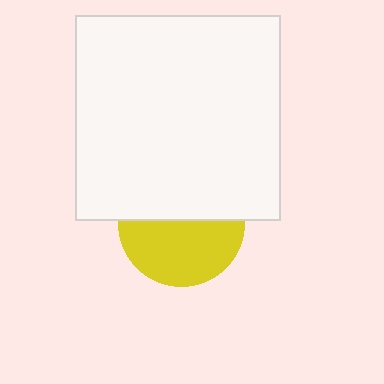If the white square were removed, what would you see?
You would see the complete yellow circle.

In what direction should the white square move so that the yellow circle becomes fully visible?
The white square should move up. That is the shortest direction to clear the overlap and leave the yellow circle fully visible.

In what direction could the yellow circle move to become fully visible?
The yellow circle could move down. That would shift it out from behind the white square entirely.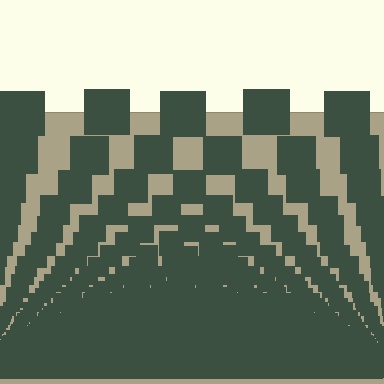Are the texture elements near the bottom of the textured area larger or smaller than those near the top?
Smaller. The gradient is inverted — elements near the bottom are smaller and denser.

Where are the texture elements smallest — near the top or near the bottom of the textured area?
Near the bottom.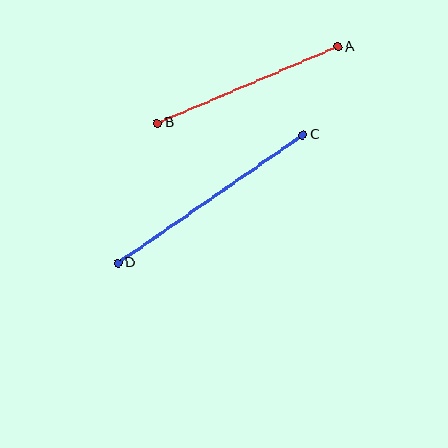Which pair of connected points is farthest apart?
Points C and D are farthest apart.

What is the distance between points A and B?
The distance is approximately 196 pixels.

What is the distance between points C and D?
The distance is approximately 225 pixels.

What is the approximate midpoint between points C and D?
The midpoint is at approximately (210, 199) pixels.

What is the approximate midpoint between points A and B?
The midpoint is at approximately (248, 85) pixels.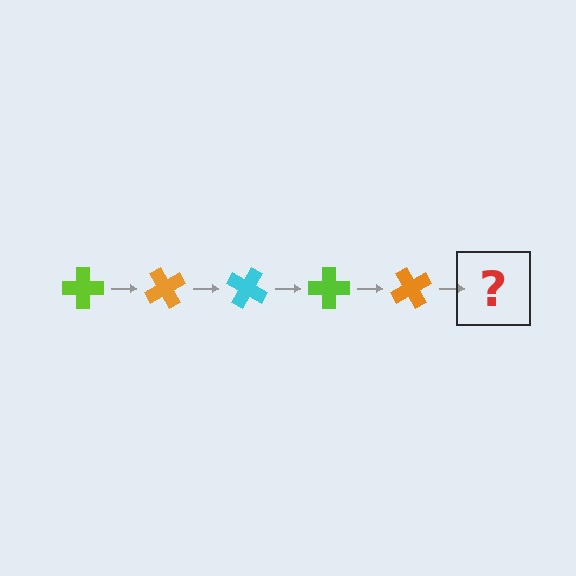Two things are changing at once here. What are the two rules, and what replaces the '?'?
The two rules are that it rotates 60 degrees each step and the color cycles through lime, orange, and cyan. The '?' should be a cyan cross, rotated 300 degrees from the start.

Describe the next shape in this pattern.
It should be a cyan cross, rotated 300 degrees from the start.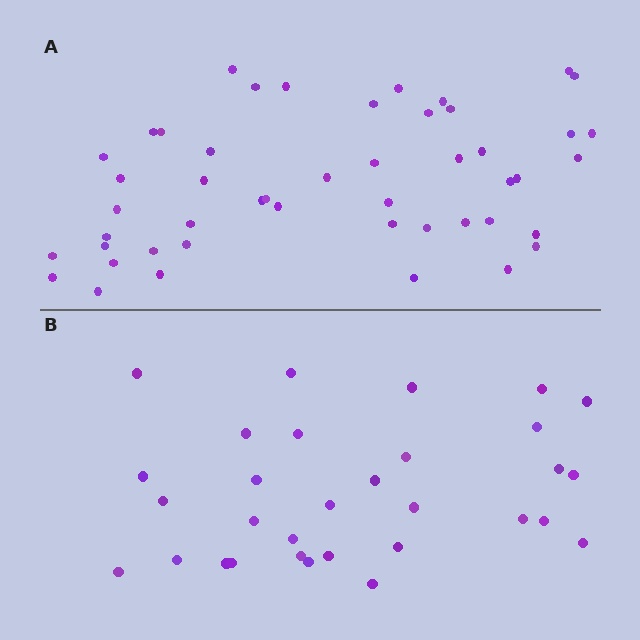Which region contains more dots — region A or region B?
Region A (the top region) has more dots.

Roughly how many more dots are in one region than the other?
Region A has approximately 15 more dots than region B.